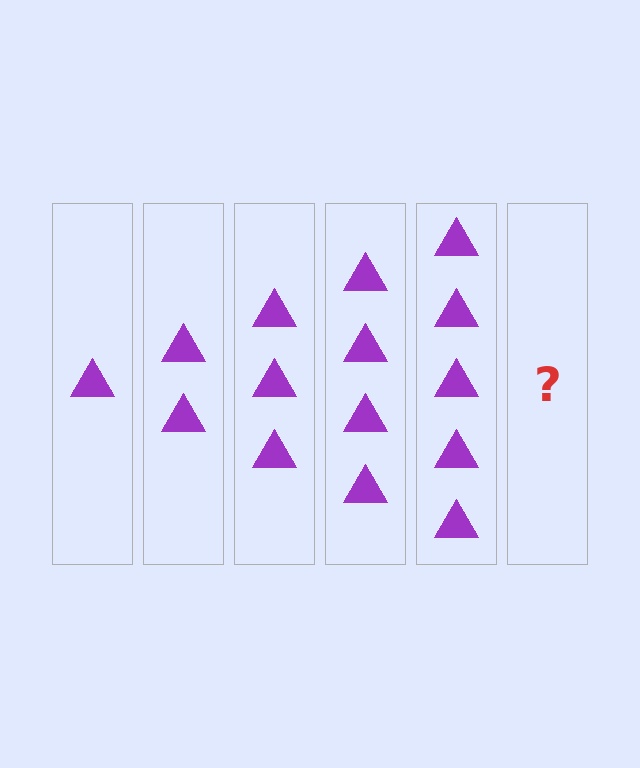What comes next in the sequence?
The next element should be 6 triangles.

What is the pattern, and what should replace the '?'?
The pattern is that each step adds one more triangle. The '?' should be 6 triangles.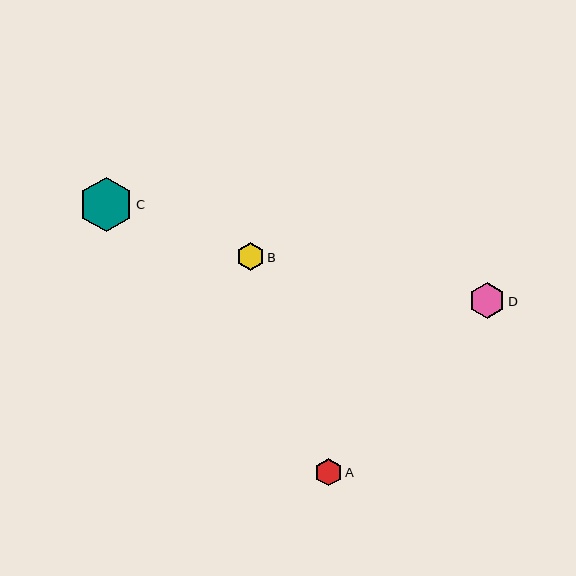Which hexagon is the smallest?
Hexagon B is the smallest with a size of approximately 28 pixels.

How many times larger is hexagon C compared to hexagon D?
Hexagon C is approximately 1.5 times the size of hexagon D.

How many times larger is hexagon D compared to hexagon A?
Hexagon D is approximately 1.3 times the size of hexagon A.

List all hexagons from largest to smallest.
From largest to smallest: C, D, A, B.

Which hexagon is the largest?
Hexagon C is the largest with a size of approximately 55 pixels.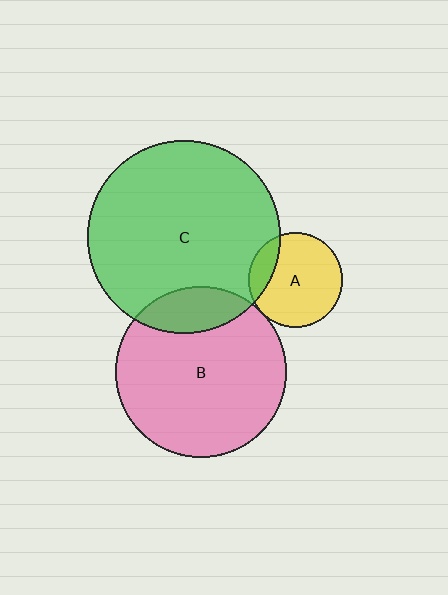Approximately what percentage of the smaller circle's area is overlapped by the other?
Approximately 15%.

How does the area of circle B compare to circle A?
Approximately 3.3 times.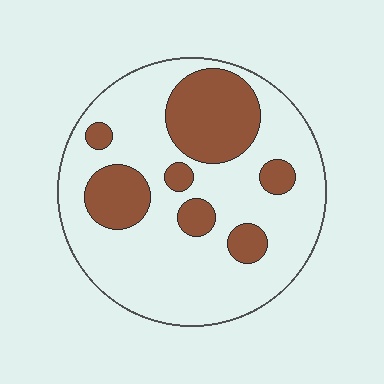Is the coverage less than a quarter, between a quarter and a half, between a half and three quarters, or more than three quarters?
Between a quarter and a half.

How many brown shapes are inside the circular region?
7.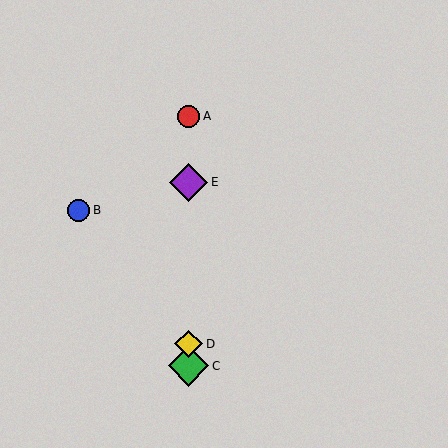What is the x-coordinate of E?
Object E is at x≈189.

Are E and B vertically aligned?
No, E is at x≈189 and B is at x≈79.